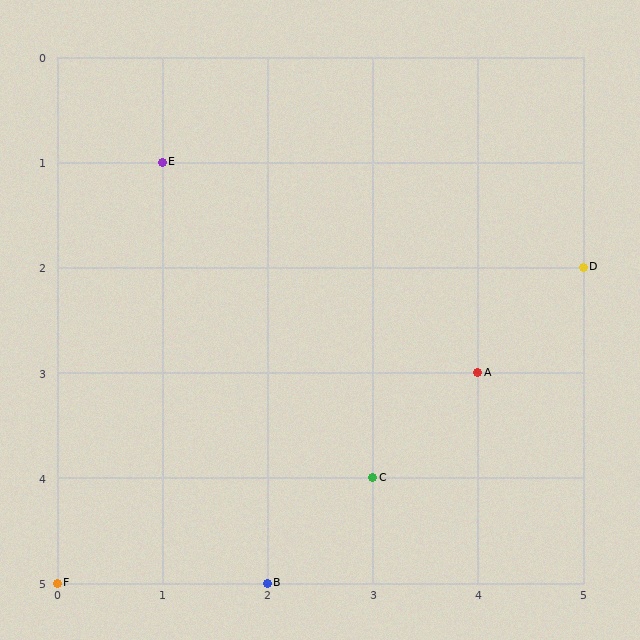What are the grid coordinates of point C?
Point C is at grid coordinates (3, 4).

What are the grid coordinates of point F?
Point F is at grid coordinates (0, 5).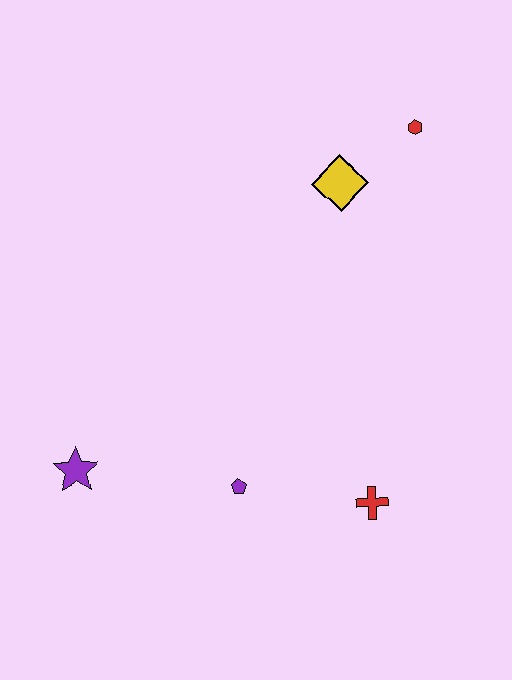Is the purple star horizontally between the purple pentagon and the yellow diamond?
No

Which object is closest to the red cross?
The purple pentagon is closest to the red cross.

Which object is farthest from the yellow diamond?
The purple star is farthest from the yellow diamond.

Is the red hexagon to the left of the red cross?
No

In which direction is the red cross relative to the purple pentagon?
The red cross is to the right of the purple pentagon.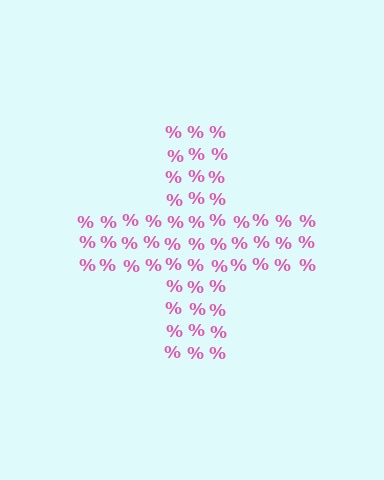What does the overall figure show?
The overall figure shows a cross.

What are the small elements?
The small elements are percent signs.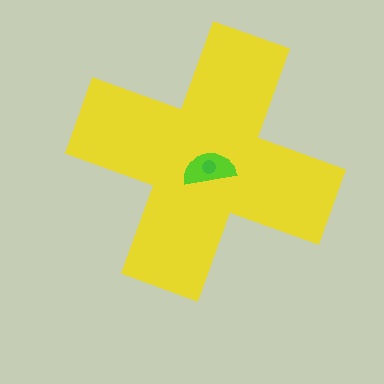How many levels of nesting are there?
3.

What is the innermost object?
The green circle.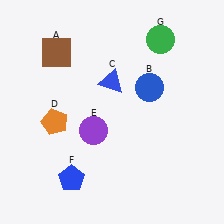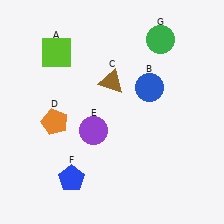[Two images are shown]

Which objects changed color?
A changed from brown to lime. C changed from blue to brown.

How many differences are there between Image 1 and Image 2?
There are 2 differences between the two images.